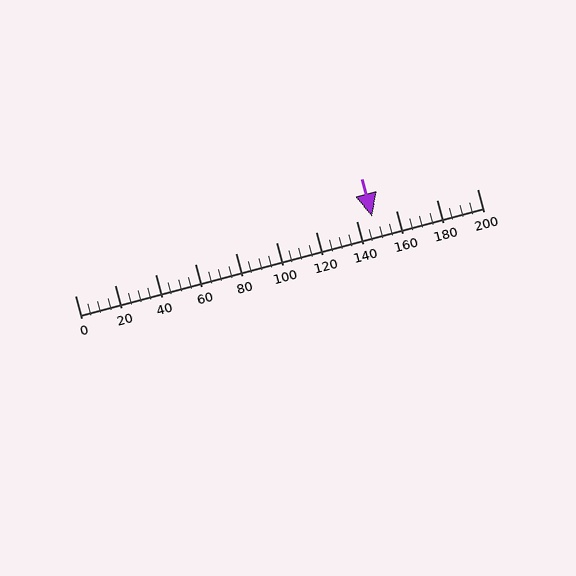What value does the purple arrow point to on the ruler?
The purple arrow points to approximately 148.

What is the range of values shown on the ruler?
The ruler shows values from 0 to 200.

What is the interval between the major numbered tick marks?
The major tick marks are spaced 20 units apart.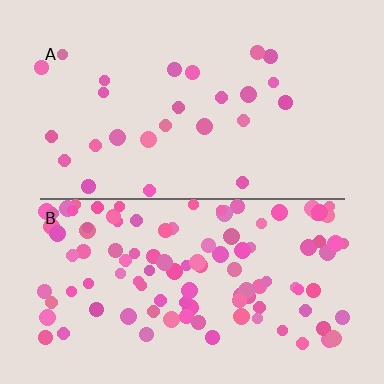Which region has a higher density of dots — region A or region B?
B (the bottom).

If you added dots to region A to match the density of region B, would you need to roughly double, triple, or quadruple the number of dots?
Approximately quadruple.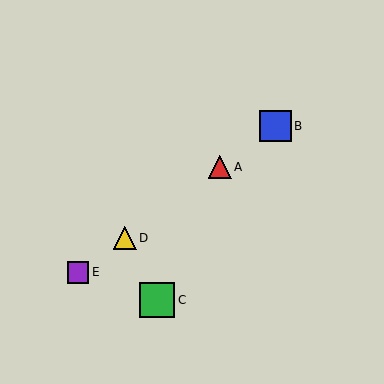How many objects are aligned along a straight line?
4 objects (A, B, D, E) are aligned along a straight line.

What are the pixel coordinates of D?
Object D is at (125, 238).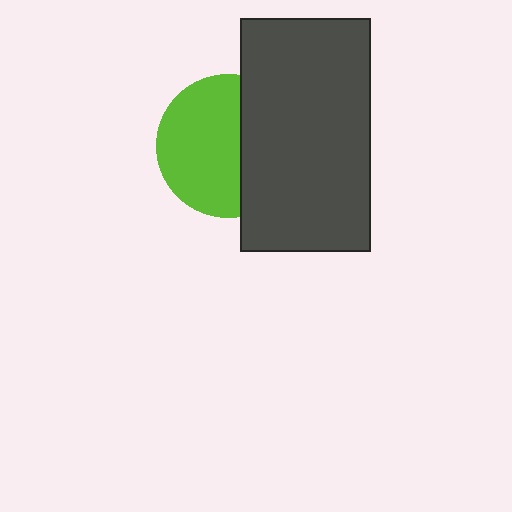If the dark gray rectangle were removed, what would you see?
You would see the complete lime circle.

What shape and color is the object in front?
The object in front is a dark gray rectangle.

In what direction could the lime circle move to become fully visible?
The lime circle could move left. That would shift it out from behind the dark gray rectangle entirely.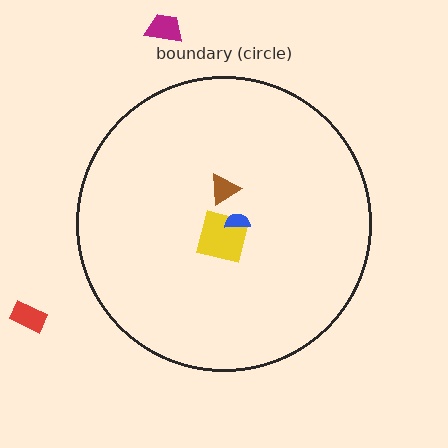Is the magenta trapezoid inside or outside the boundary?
Outside.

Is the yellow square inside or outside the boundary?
Inside.